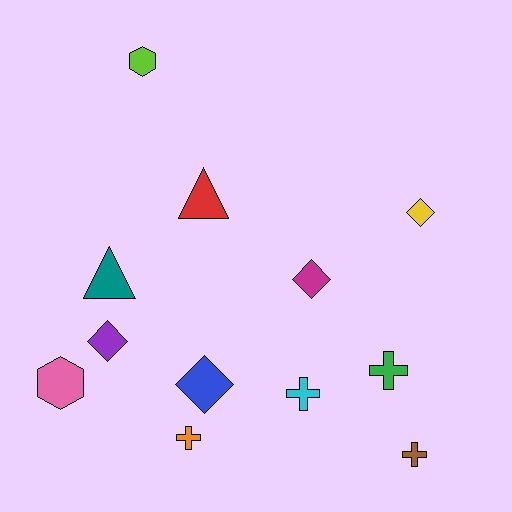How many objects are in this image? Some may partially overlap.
There are 12 objects.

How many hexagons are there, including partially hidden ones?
There are 2 hexagons.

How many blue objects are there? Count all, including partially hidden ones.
There is 1 blue object.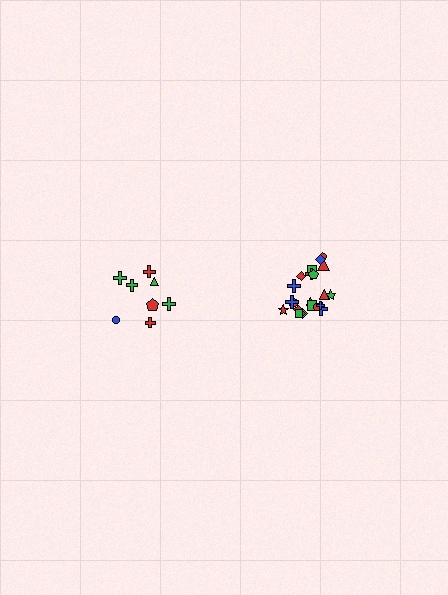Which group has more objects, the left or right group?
The right group.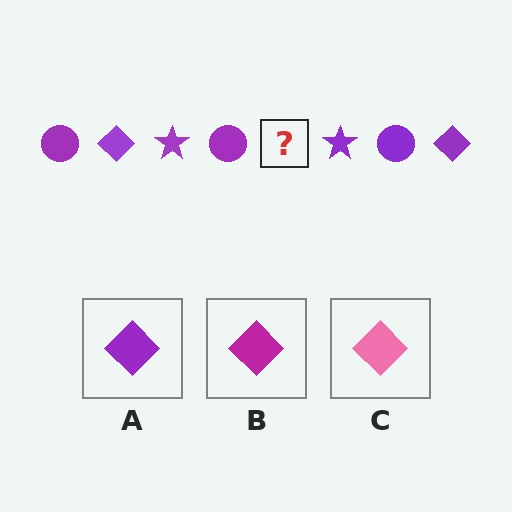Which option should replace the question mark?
Option A.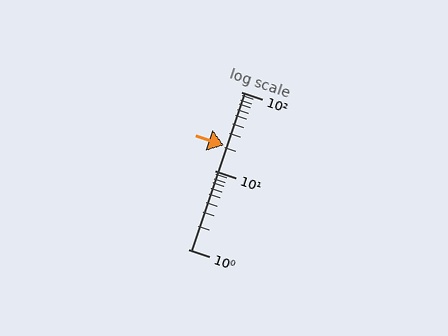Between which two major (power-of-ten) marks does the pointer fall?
The pointer is between 10 and 100.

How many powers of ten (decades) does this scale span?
The scale spans 2 decades, from 1 to 100.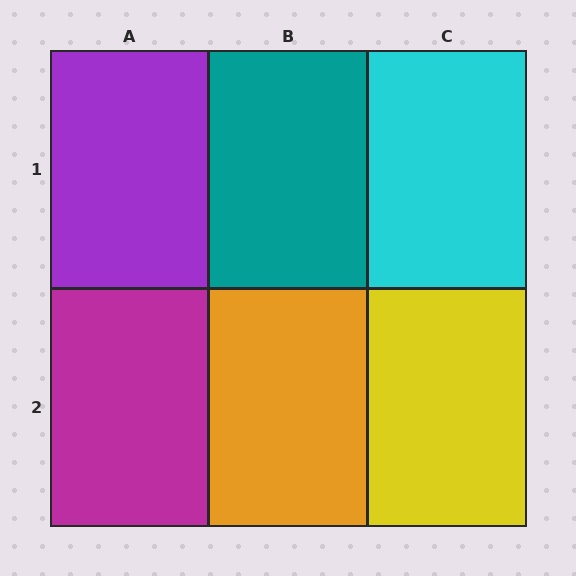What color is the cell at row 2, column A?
Magenta.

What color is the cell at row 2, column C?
Yellow.